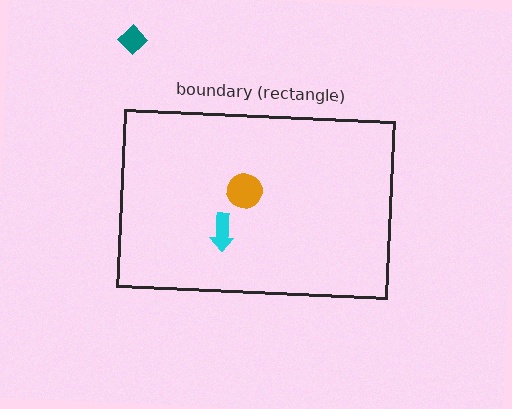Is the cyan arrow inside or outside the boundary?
Inside.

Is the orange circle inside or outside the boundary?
Inside.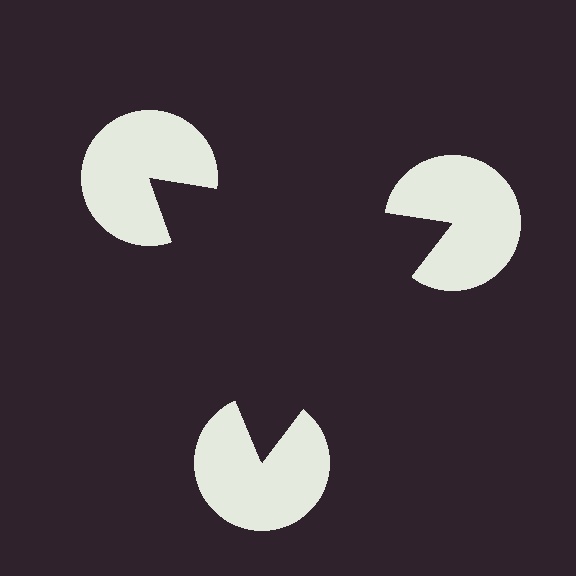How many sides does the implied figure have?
3 sides.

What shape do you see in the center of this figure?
An illusory triangle — its edges are inferred from the aligned wedge cuts in the pac-man discs, not physically drawn.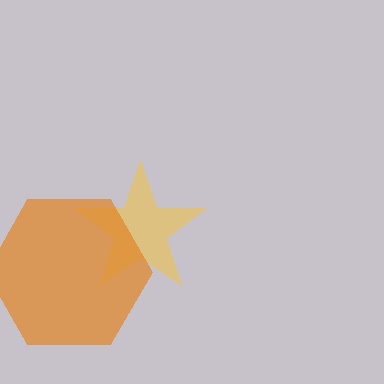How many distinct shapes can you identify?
There are 2 distinct shapes: a yellow star, an orange hexagon.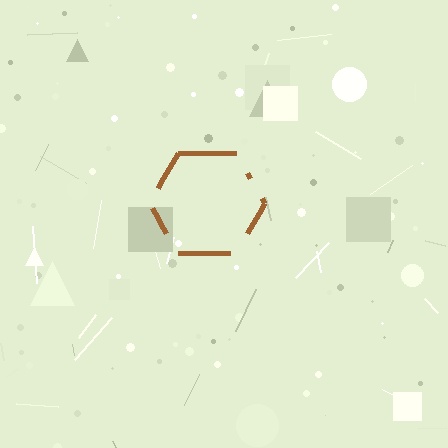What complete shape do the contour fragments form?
The contour fragments form a hexagon.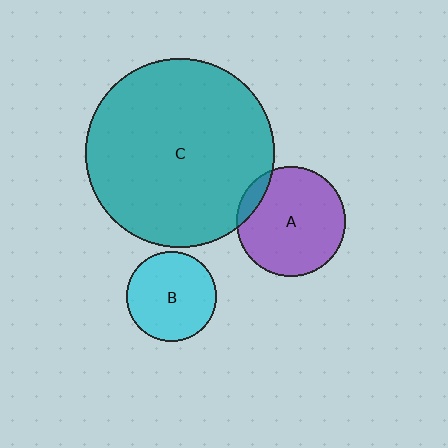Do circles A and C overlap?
Yes.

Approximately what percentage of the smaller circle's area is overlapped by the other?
Approximately 10%.